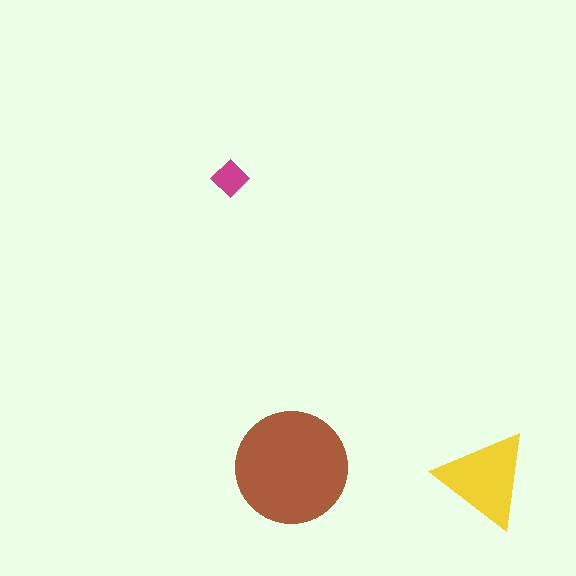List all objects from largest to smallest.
The brown circle, the yellow triangle, the magenta diamond.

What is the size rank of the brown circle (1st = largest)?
1st.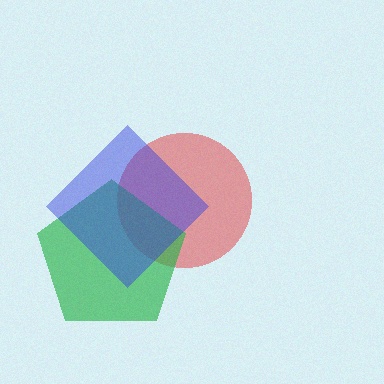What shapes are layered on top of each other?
The layered shapes are: a red circle, a green pentagon, a blue diamond.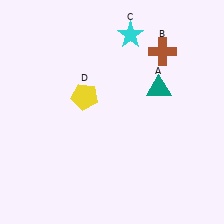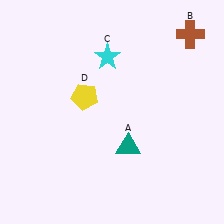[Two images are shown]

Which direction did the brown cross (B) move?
The brown cross (B) moved right.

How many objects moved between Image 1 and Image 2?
3 objects moved between the two images.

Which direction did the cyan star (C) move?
The cyan star (C) moved left.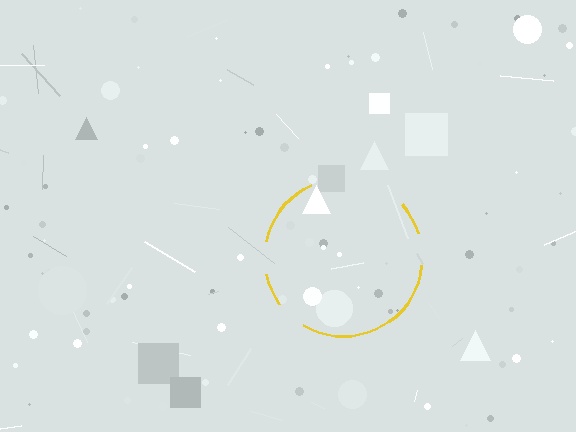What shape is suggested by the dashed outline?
The dashed outline suggests a circle.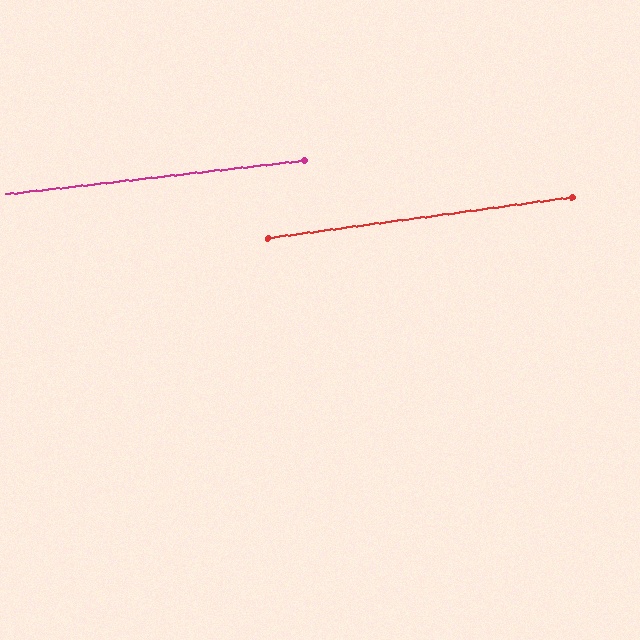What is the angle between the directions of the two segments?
Approximately 1 degree.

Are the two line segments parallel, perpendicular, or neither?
Parallel — their directions differ by only 1.2°.